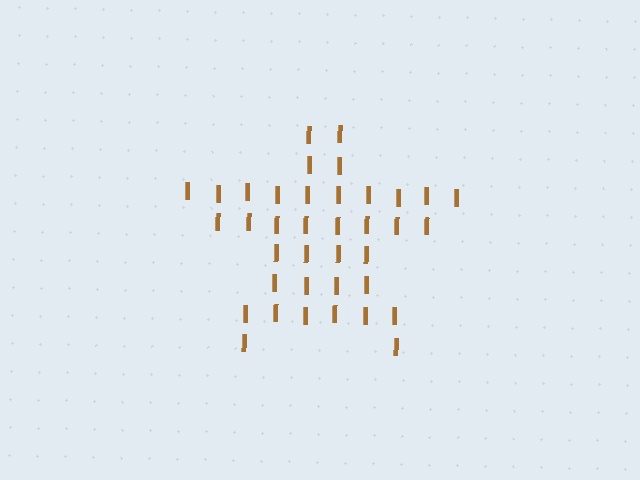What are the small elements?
The small elements are letter I's.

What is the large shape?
The large shape is a star.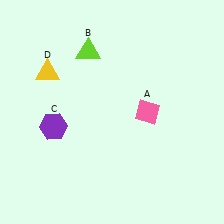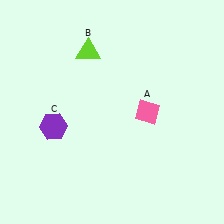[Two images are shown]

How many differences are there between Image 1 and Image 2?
There is 1 difference between the two images.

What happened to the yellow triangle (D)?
The yellow triangle (D) was removed in Image 2. It was in the top-left area of Image 1.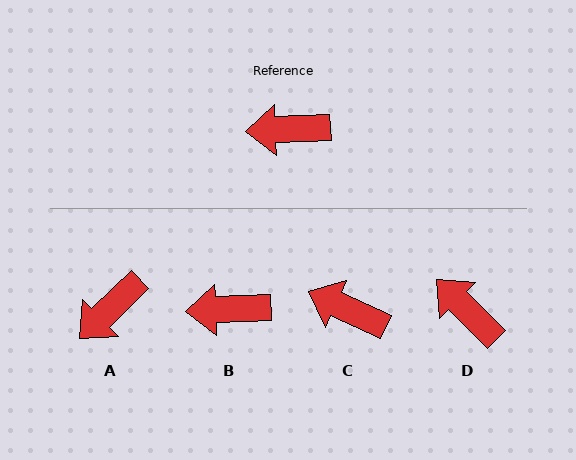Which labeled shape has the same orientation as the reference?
B.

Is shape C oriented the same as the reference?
No, it is off by about 27 degrees.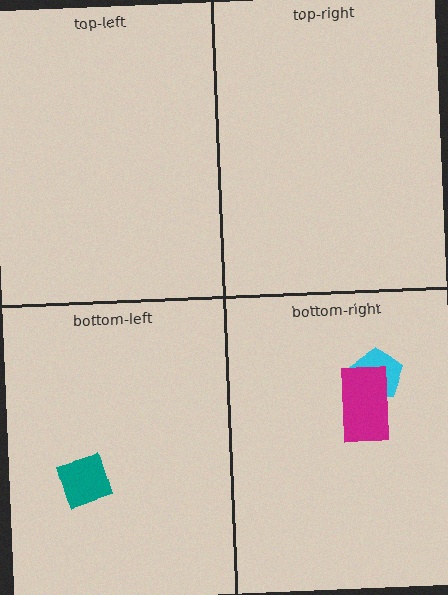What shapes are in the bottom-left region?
The teal diamond.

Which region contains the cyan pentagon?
The bottom-right region.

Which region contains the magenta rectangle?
The bottom-right region.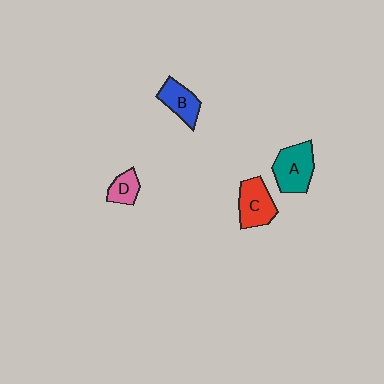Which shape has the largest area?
Shape A (teal).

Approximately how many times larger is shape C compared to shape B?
Approximately 1.3 times.